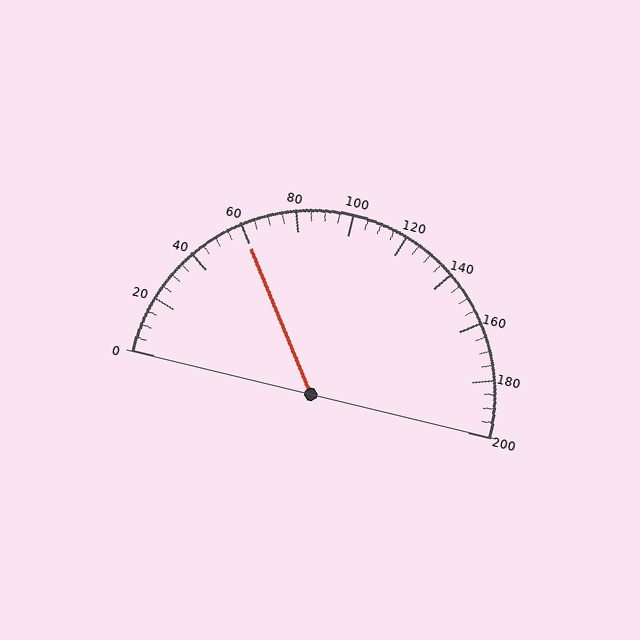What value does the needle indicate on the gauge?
The needle indicates approximately 60.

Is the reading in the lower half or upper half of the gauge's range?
The reading is in the lower half of the range (0 to 200).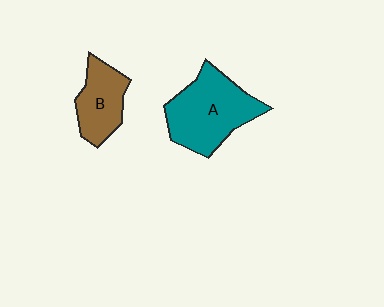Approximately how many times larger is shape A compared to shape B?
Approximately 1.6 times.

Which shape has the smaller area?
Shape B (brown).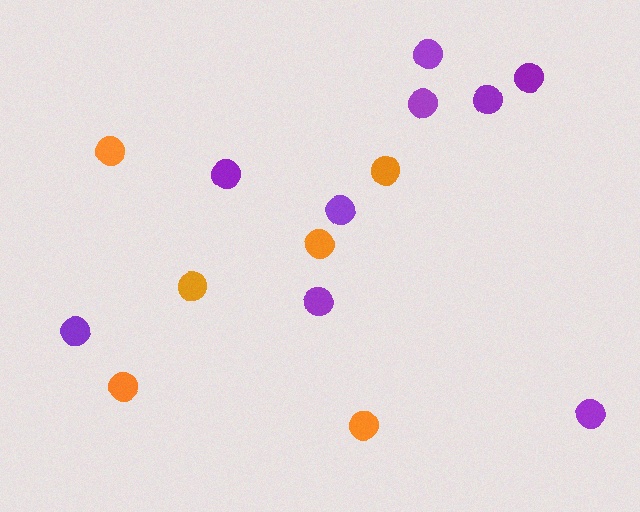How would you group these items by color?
There are 2 groups: one group of orange circles (6) and one group of purple circles (9).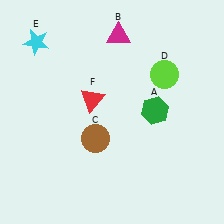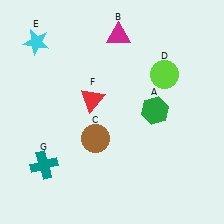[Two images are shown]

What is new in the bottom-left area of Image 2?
A teal cross (G) was added in the bottom-left area of Image 2.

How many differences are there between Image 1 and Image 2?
There is 1 difference between the two images.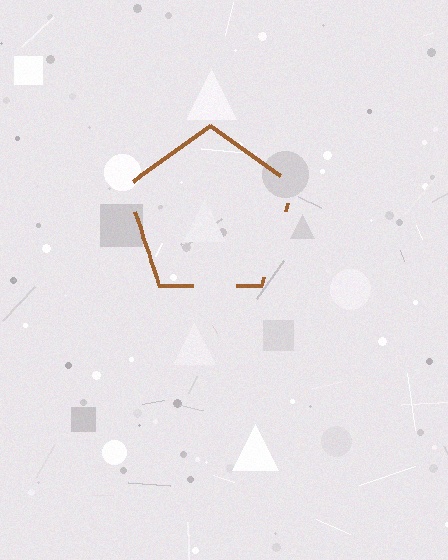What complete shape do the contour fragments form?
The contour fragments form a pentagon.